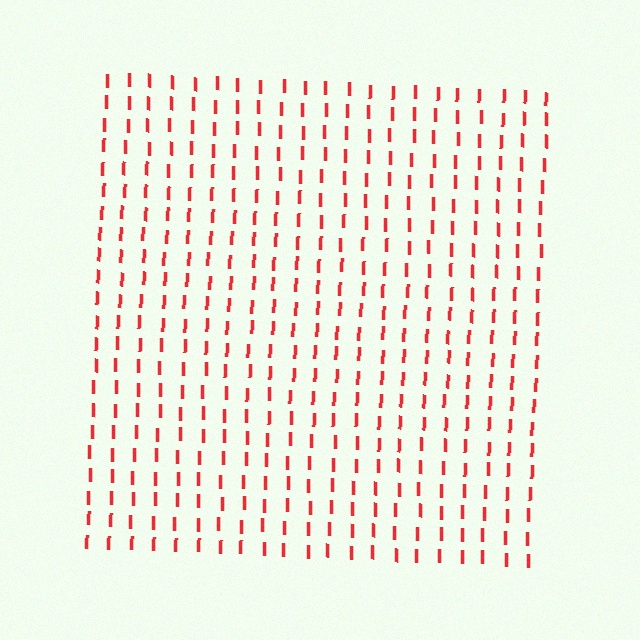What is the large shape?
The large shape is a square.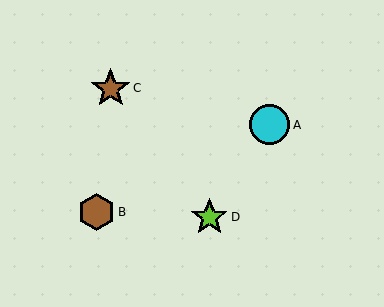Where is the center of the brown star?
The center of the brown star is at (111, 88).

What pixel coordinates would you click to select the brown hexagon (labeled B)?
Click at (97, 212) to select the brown hexagon B.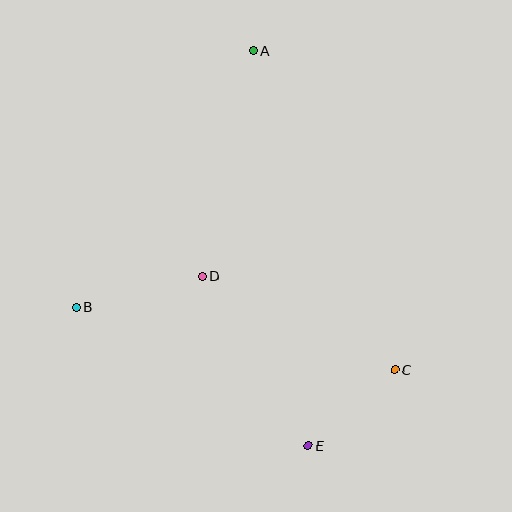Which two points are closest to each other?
Points C and E are closest to each other.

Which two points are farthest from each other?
Points A and E are farthest from each other.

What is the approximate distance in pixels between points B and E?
The distance between B and E is approximately 270 pixels.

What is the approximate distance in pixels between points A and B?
The distance between A and B is approximately 312 pixels.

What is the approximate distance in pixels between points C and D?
The distance between C and D is approximately 214 pixels.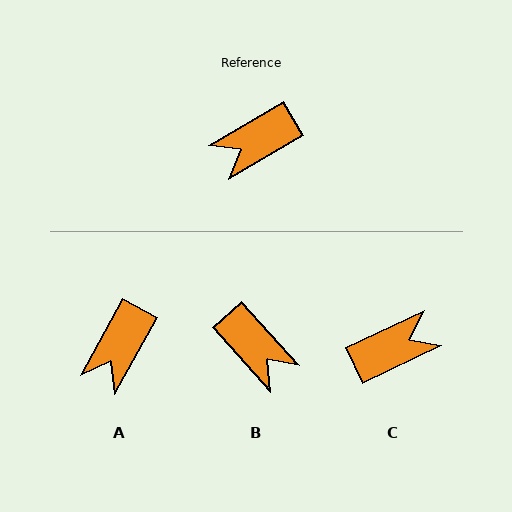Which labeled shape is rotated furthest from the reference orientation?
C, about 176 degrees away.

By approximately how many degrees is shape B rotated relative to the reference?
Approximately 102 degrees counter-clockwise.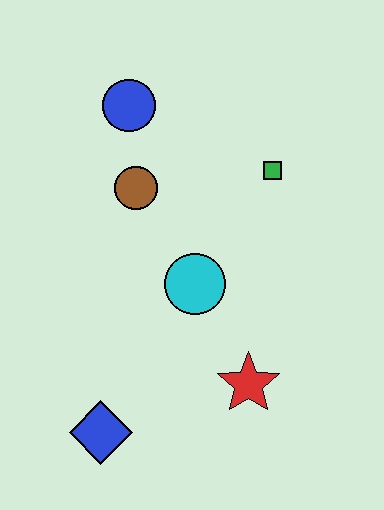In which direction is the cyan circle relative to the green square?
The cyan circle is below the green square.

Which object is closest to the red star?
The cyan circle is closest to the red star.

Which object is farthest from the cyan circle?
The blue circle is farthest from the cyan circle.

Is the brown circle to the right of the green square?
No